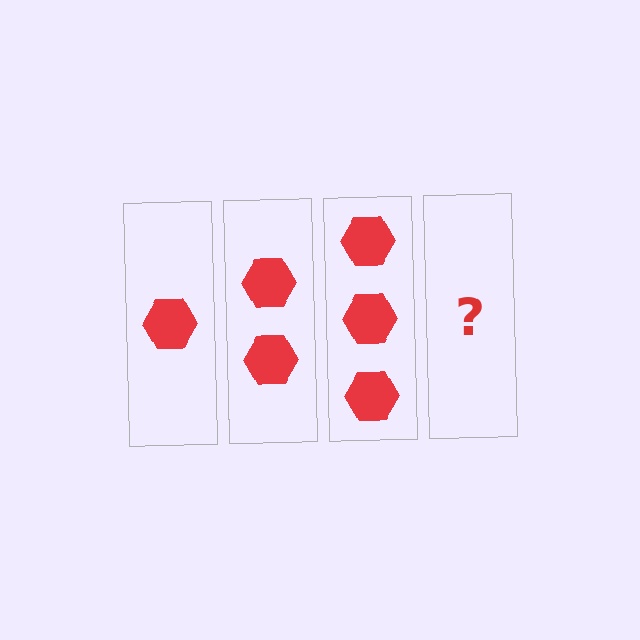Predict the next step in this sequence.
The next step is 4 hexagons.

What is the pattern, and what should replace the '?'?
The pattern is that each step adds one more hexagon. The '?' should be 4 hexagons.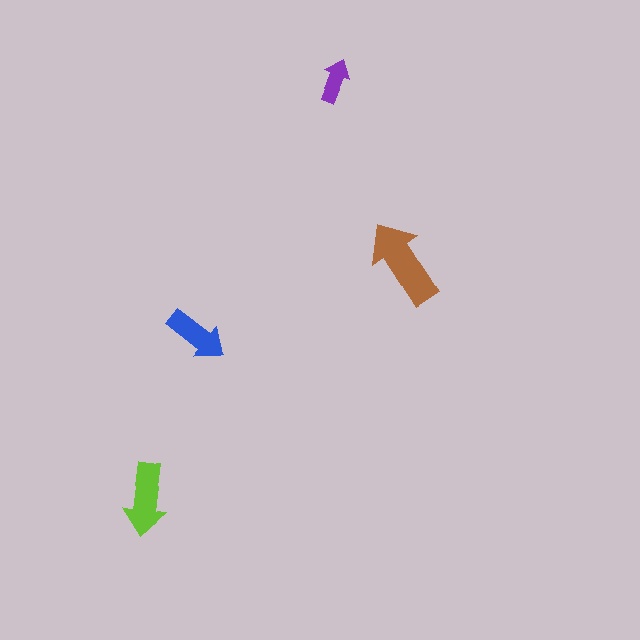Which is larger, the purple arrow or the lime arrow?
The lime one.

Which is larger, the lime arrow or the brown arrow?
The brown one.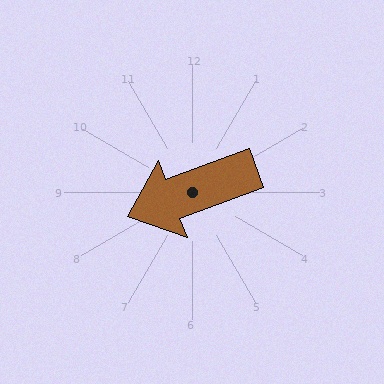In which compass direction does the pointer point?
West.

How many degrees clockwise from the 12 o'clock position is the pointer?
Approximately 249 degrees.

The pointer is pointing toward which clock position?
Roughly 8 o'clock.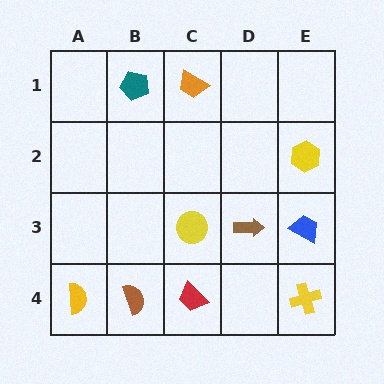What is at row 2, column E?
A yellow hexagon.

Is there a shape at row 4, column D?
No, that cell is empty.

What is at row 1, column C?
An orange trapezoid.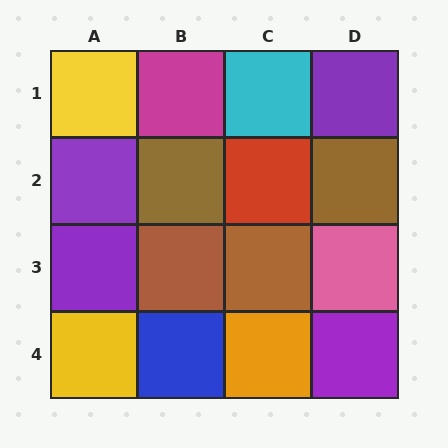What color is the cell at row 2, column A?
Purple.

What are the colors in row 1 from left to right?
Yellow, magenta, cyan, purple.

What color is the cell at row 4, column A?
Yellow.